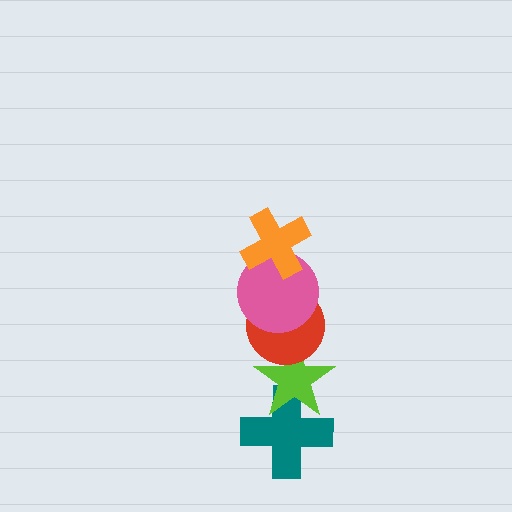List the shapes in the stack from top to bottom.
From top to bottom: the orange cross, the pink circle, the red circle, the lime star, the teal cross.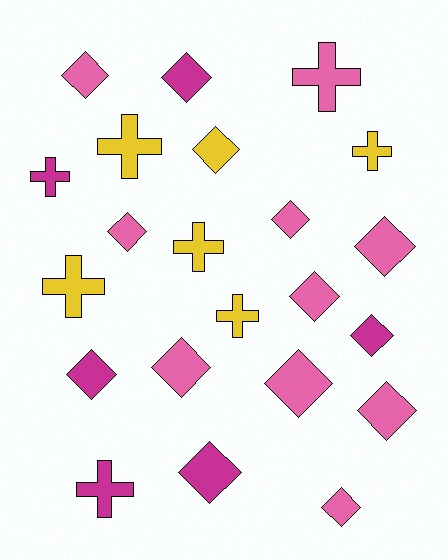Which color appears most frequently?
Pink, with 10 objects.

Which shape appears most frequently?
Diamond, with 14 objects.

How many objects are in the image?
There are 22 objects.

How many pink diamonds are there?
There are 9 pink diamonds.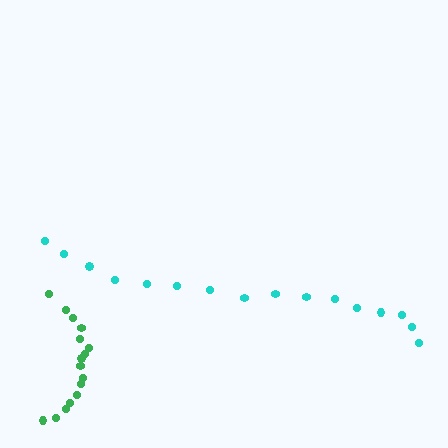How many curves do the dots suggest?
There are 2 distinct paths.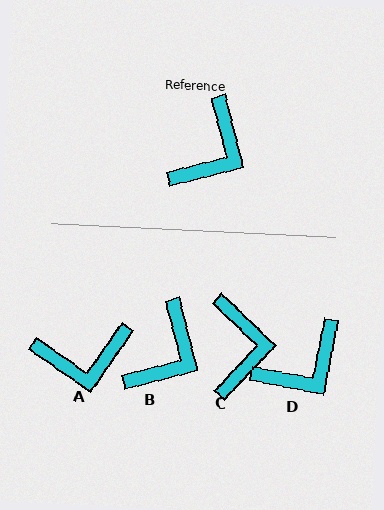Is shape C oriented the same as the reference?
No, it is off by about 32 degrees.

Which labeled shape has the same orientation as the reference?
B.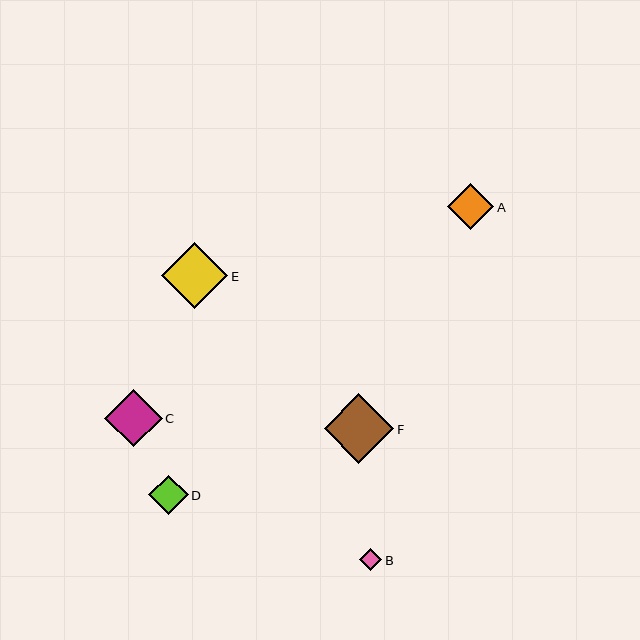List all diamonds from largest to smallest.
From largest to smallest: F, E, C, A, D, B.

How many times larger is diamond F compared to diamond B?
Diamond F is approximately 3.2 times the size of diamond B.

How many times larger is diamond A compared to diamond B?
Diamond A is approximately 2.1 times the size of diamond B.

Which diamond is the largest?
Diamond F is the largest with a size of approximately 70 pixels.